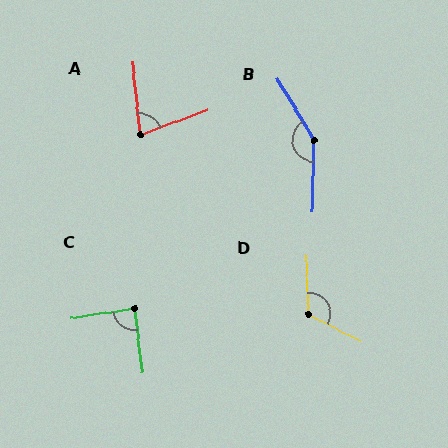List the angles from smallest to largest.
A (76°), C (88°), D (120°), B (148°).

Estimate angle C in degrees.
Approximately 88 degrees.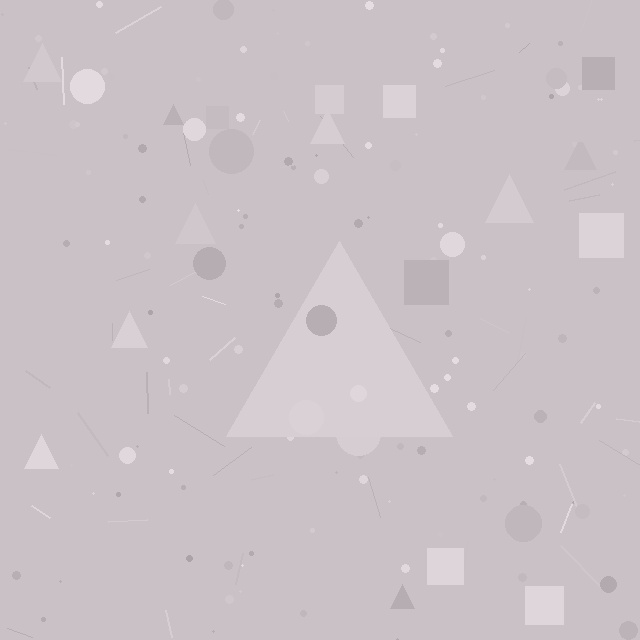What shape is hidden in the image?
A triangle is hidden in the image.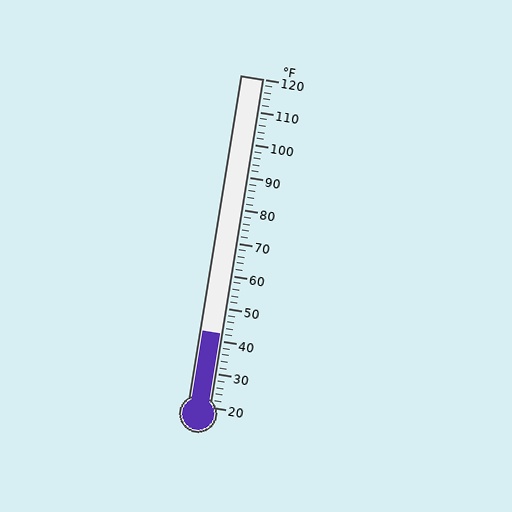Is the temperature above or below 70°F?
The temperature is below 70°F.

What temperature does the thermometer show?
The thermometer shows approximately 42°F.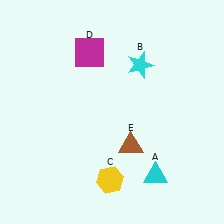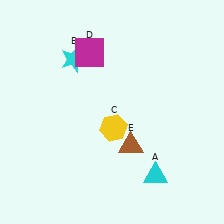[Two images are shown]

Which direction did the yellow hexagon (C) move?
The yellow hexagon (C) moved up.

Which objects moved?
The objects that moved are: the cyan star (B), the yellow hexagon (C).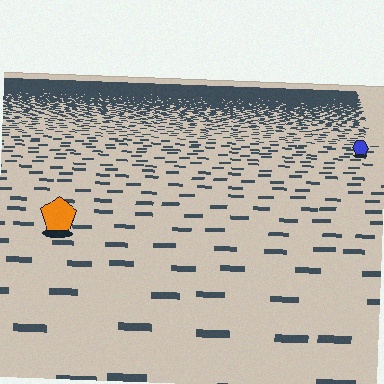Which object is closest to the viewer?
The orange pentagon is closest. The texture marks near it are larger and more spread out.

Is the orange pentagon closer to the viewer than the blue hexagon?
Yes. The orange pentagon is closer — you can tell from the texture gradient: the ground texture is coarser near it.